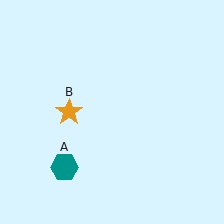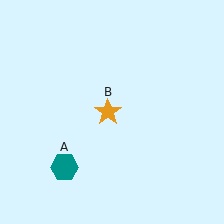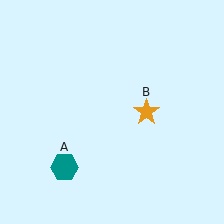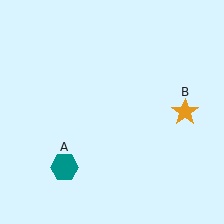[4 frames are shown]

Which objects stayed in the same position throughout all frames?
Teal hexagon (object A) remained stationary.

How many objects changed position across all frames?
1 object changed position: orange star (object B).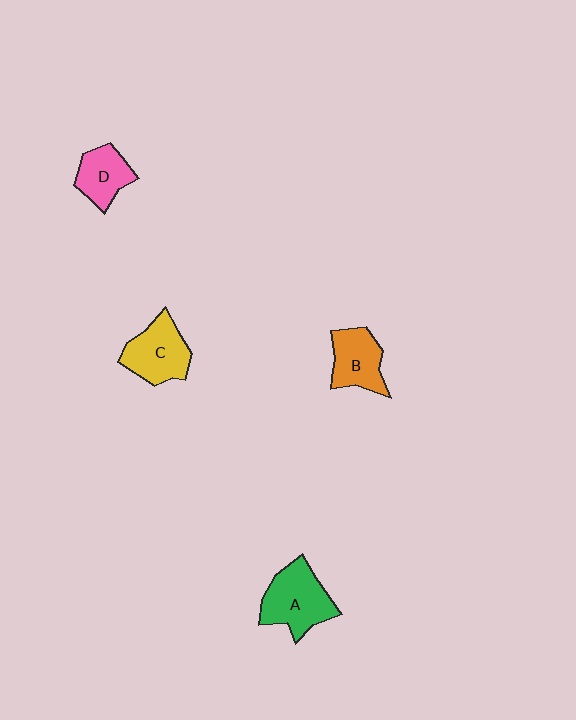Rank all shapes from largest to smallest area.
From largest to smallest: A (green), C (yellow), B (orange), D (pink).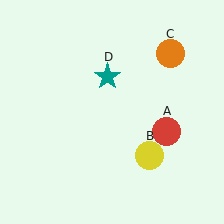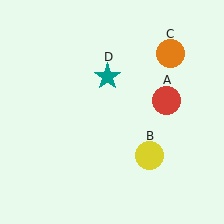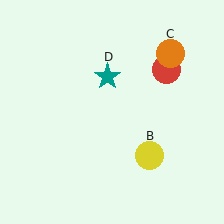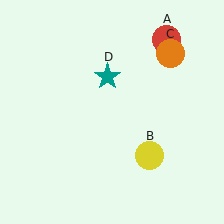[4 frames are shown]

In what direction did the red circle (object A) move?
The red circle (object A) moved up.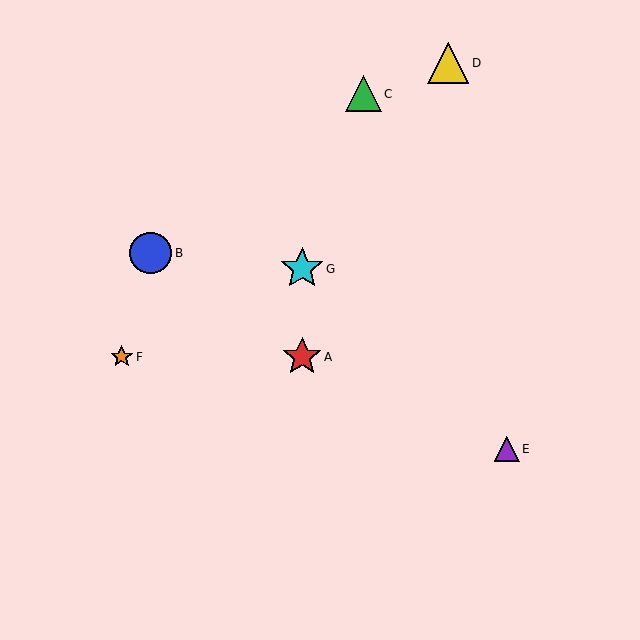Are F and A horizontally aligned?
Yes, both are at y≈357.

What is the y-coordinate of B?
Object B is at y≈253.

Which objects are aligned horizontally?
Objects A, F are aligned horizontally.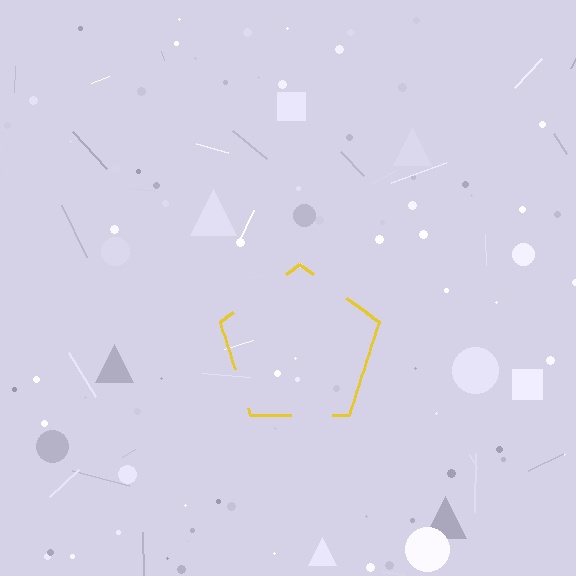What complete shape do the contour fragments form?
The contour fragments form a pentagon.